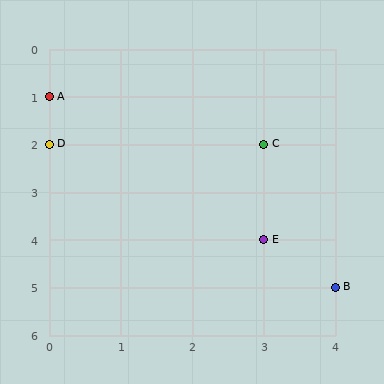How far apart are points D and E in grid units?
Points D and E are 3 columns and 2 rows apart (about 3.6 grid units diagonally).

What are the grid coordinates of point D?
Point D is at grid coordinates (0, 2).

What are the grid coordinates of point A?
Point A is at grid coordinates (0, 1).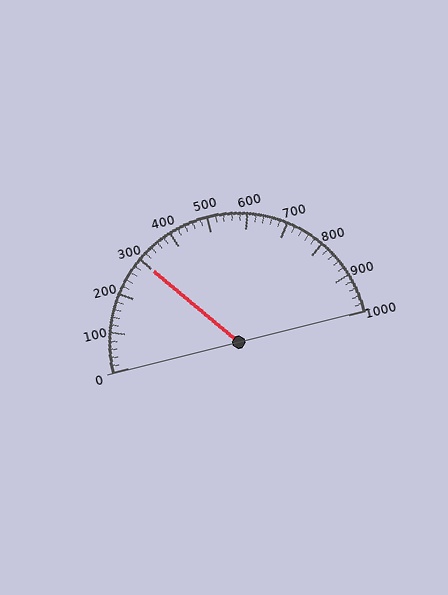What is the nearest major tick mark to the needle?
The nearest major tick mark is 300.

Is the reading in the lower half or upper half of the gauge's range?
The reading is in the lower half of the range (0 to 1000).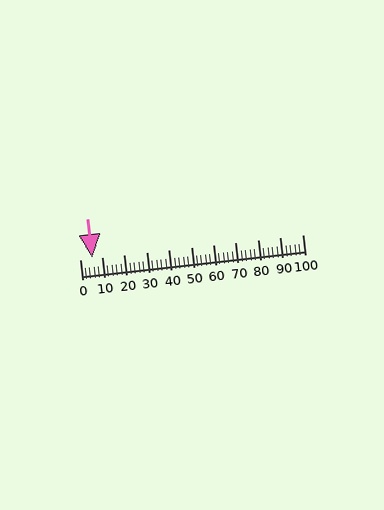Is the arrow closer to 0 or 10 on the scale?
The arrow is closer to 10.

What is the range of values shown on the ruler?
The ruler shows values from 0 to 100.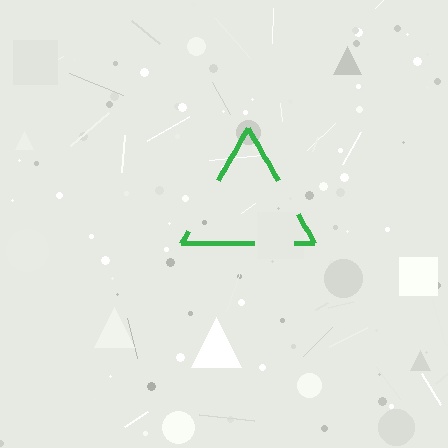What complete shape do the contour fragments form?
The contour fragments form a triangle.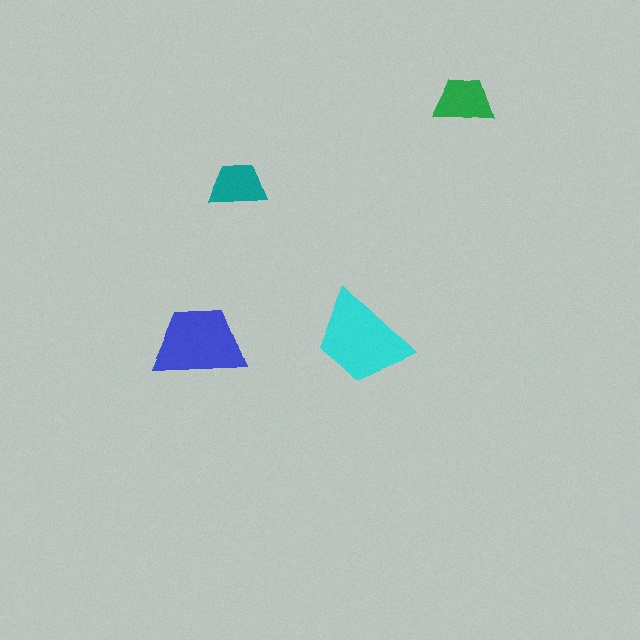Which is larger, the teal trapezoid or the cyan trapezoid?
The cyan one.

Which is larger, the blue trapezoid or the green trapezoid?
The blue one.